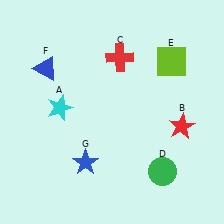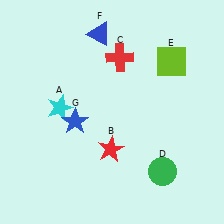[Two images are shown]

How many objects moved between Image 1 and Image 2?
3 objects moved between the two images.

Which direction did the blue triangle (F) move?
The blue triangle (F) moved right.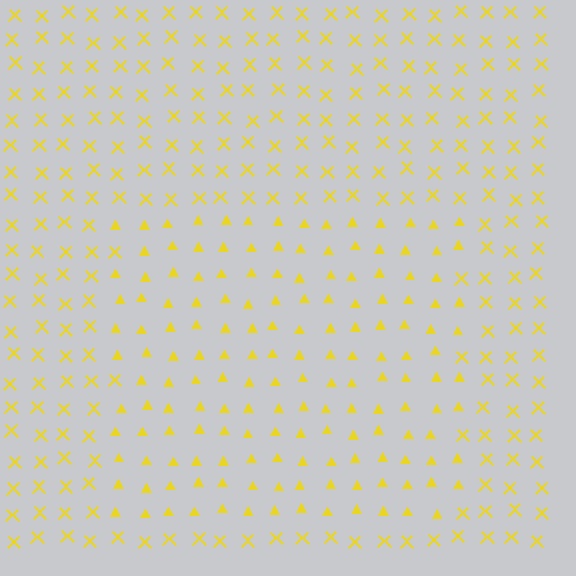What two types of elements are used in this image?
The image uses triangles inside the rectangle region and X marks outside it.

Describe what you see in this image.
The image is filled with small yellow elements arranged in a uniform grid. A rectangle-shaped region contains triangles, while the surrounding area contains X marks. The boundary is defined purely by the change in element shape.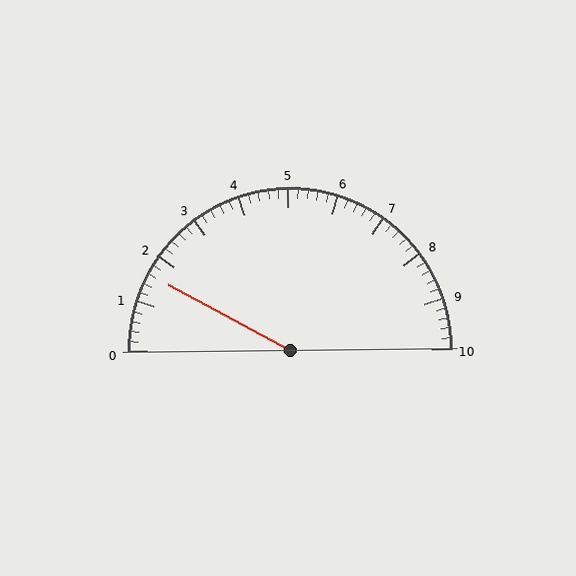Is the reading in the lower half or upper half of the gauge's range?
The reading is in the lower half of the range (0 to 10).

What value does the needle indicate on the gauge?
The needle indicates approximately 1.6.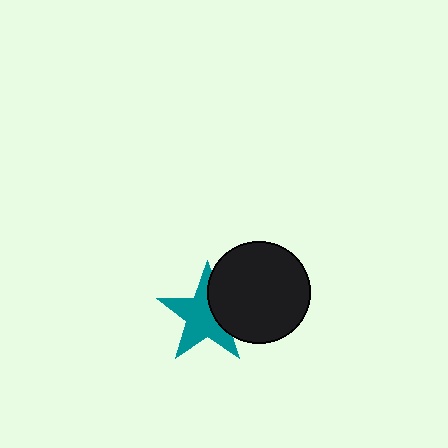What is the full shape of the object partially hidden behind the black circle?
The partially hidden object is a teal star.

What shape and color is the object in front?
The object in front is a black circle.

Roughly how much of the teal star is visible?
Most of it is visible (roughly 68%).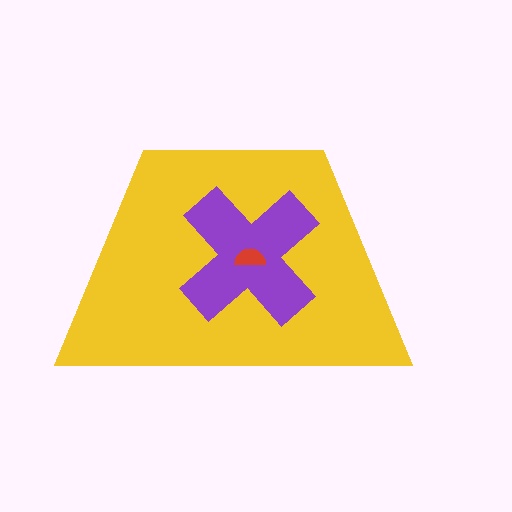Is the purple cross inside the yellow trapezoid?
Yes.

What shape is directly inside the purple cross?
The red semicircle.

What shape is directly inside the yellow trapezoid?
The purple cross.